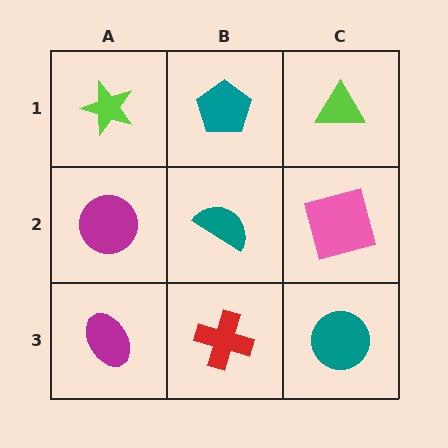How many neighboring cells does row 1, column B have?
3.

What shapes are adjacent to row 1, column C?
A pink square (row 2, column C), a teal pentagon (row 1, column B).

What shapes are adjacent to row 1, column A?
A magenta circle (row 2, column A), a teal pentagon (row 1, column B).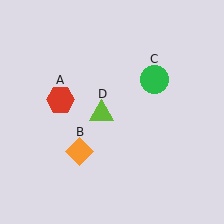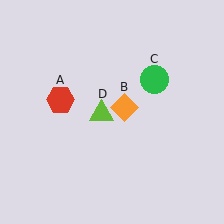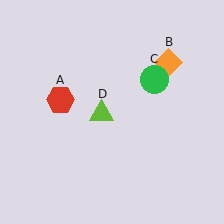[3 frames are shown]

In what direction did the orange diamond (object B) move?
The orange diamond (object B) moved up and to the right.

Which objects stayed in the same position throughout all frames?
Red hexagon (object A) and green circle (object C) and lime triangle (object D) remained stationary.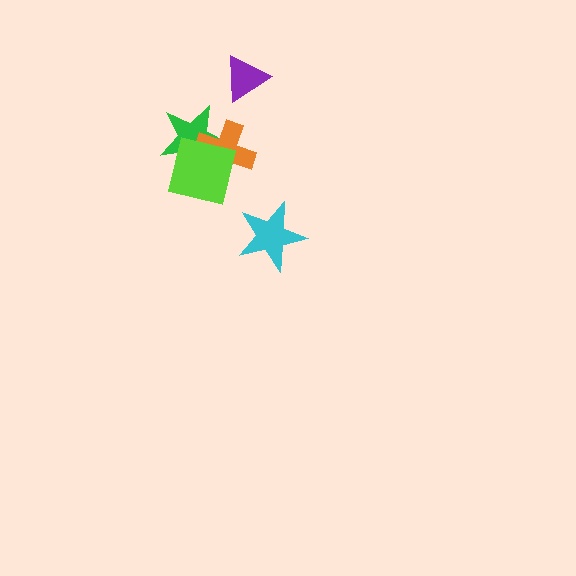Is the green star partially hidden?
Yes, it is partially covered by another shape.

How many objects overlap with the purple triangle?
0 objects overlap with the purple triangle.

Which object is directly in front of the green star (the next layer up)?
The orange cross is directly in front of the green star.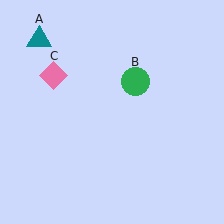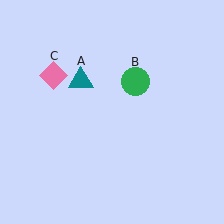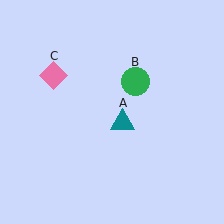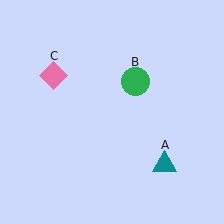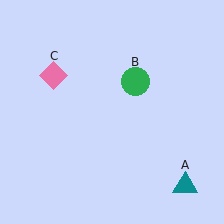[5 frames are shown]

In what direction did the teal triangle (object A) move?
The teal triangle (object A) moved down and to the right.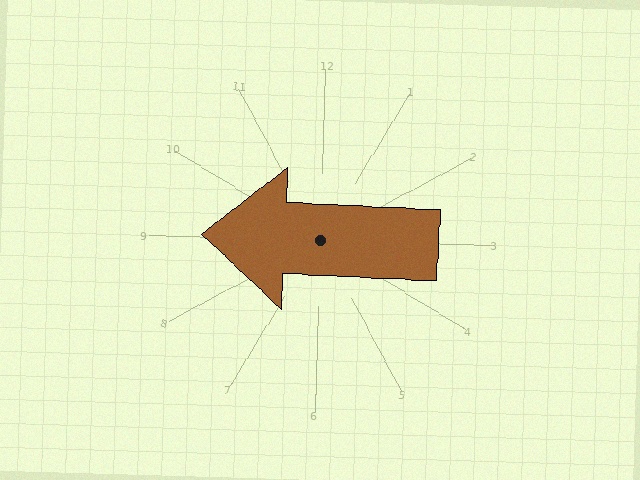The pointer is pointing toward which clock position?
Roughly 9 o'clock.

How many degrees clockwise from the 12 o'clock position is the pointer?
Approximately 271 degrees.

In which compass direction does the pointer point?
West.